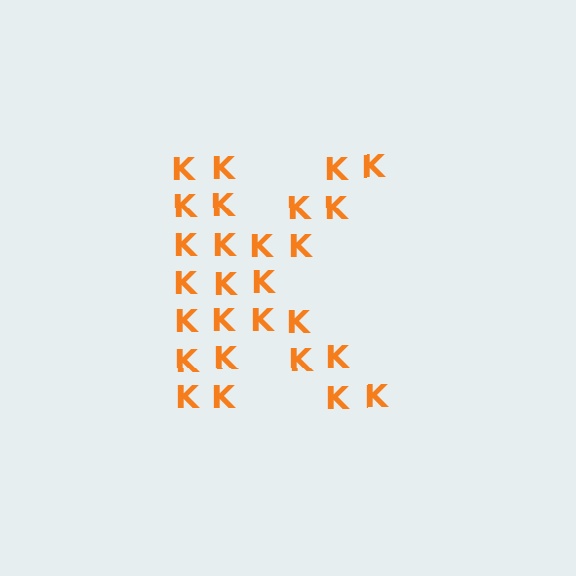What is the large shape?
The large shape is the letter K.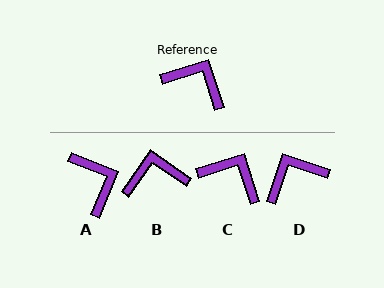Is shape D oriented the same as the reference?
No, it is off by about 54 degrees.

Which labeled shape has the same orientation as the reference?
C.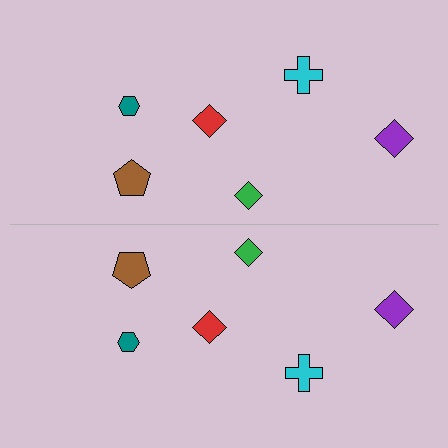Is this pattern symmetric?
Yes, this pattern has bilateral (reflection) symmetry.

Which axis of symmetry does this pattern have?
The pattern has a horizontal axis of symmetry running through the center of the image.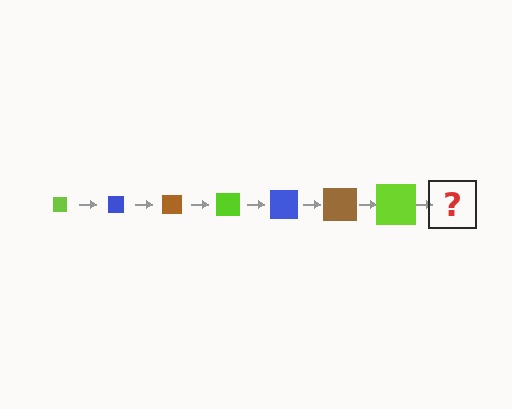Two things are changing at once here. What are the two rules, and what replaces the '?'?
The two rules are that the square grows larger each step and the color cycles through lime, blue, and brown. The '?' should be a blue square, larger than the previous one.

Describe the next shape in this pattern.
It should be a blue square, larger than the previous one.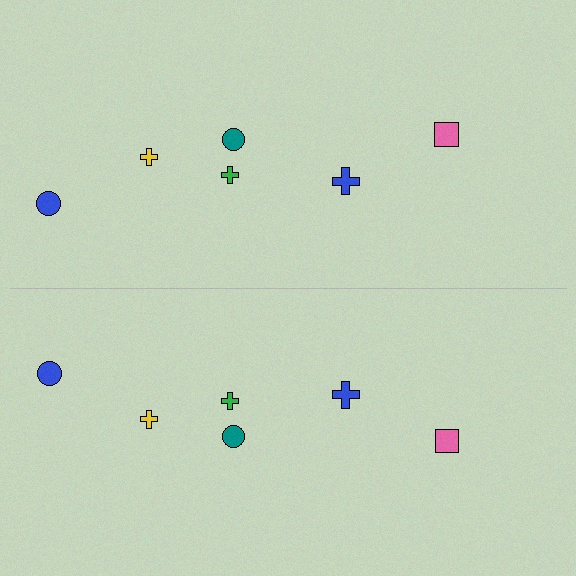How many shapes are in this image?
There are 12 shapes in this image.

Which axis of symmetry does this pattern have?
The pattern has a horizontal axis of symmetry running through the center of the image.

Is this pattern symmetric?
Yes, this pattern has bilateral (reflection) symmetry.